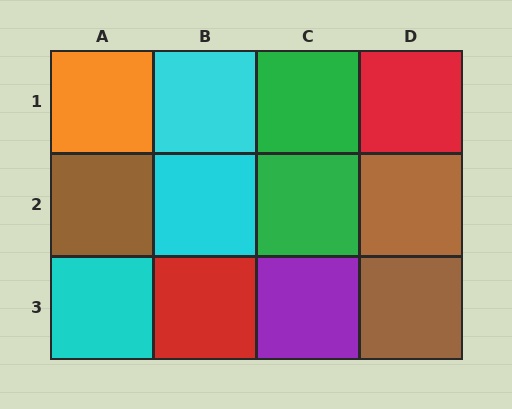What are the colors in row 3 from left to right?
Cyan, red, purple, brown.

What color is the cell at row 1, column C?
Green.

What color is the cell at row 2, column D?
Brown.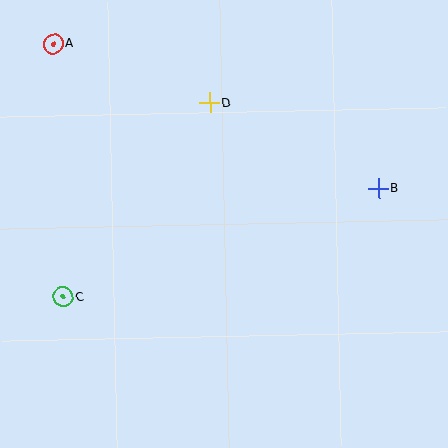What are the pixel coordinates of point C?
Point C is at (63, 297).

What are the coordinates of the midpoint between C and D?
The midpoint between C and D is at (137, 200).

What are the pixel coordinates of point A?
Point A is at (54, 44).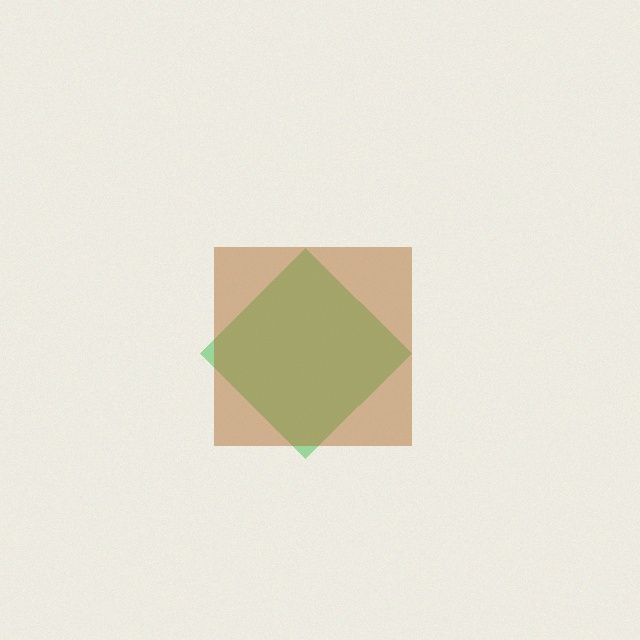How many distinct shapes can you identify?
There are 2 distinct shapes: a green diamond, a brown square.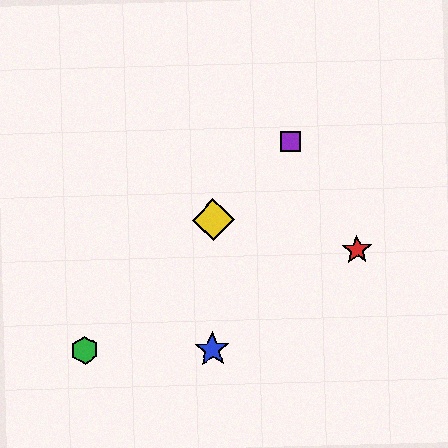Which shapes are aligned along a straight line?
The green hexagon, the yellow diamond, the purple square are aligned along a straight line.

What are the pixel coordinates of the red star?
The red star is at (357, 250).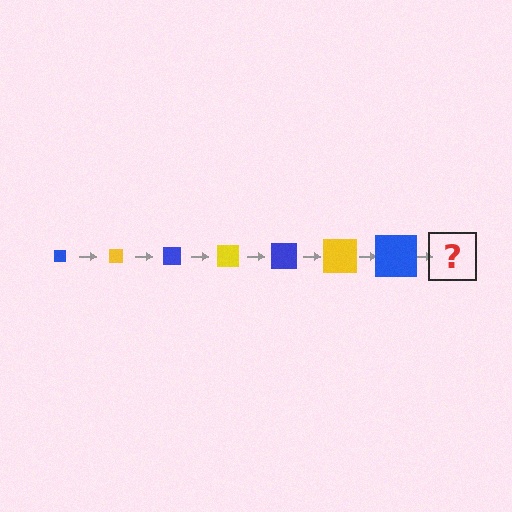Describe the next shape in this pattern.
It should be a yellow square, larger than the previous one.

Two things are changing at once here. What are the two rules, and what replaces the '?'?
The two rules are that the square grows larger each step and the color cycles through blue and yellow. The '?' should be a yellow square, larger than the previous one.